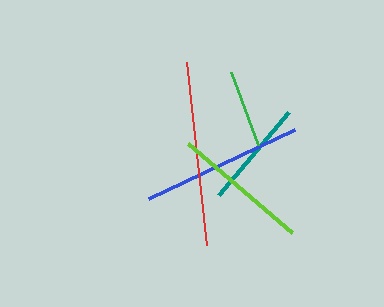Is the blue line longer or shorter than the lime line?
The blue line is longer than the lime line.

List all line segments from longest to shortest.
From longest to shortest: red, blue, lime, teal, green.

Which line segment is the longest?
The red line is the longest at approximately 184 pixels.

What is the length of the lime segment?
The lime segment is approximately 138 pixels long.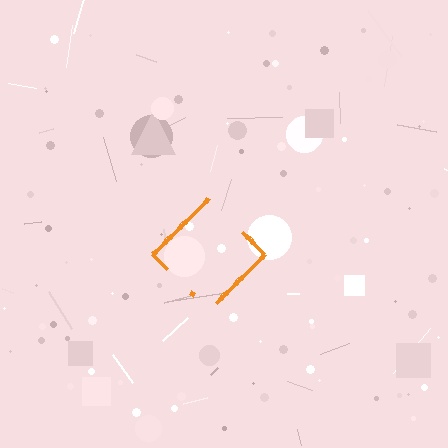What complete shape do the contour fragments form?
The contour fragments form a diamond.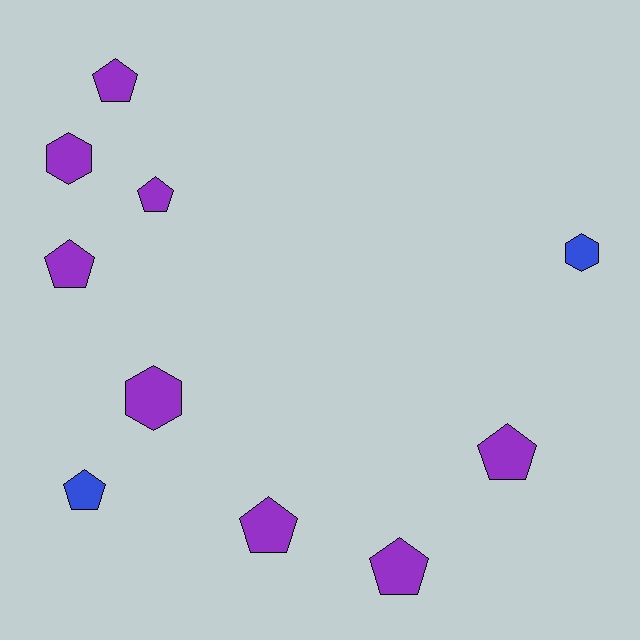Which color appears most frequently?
Purple, with 8 objects.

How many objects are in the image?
There are 10 objects.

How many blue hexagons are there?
There is 1 blue hexagon.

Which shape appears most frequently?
Pentagon, with 7 objects.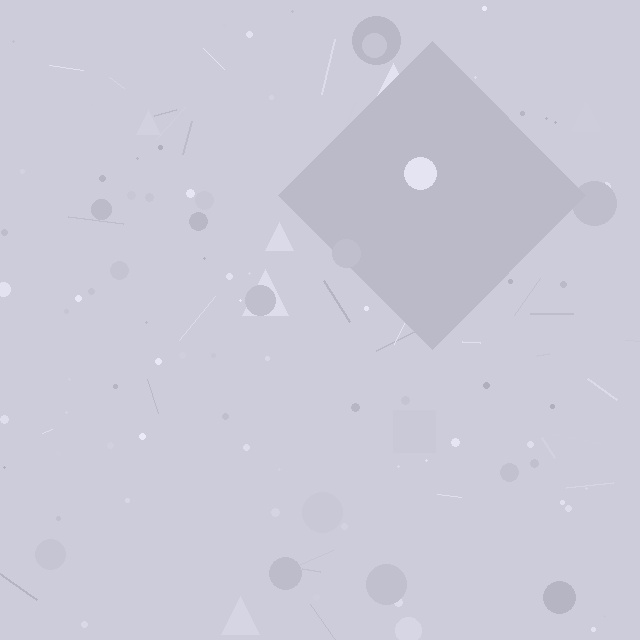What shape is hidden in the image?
A diamond is hidden in the image.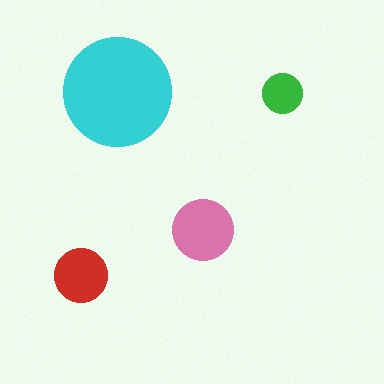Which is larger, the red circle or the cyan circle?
The cyan one.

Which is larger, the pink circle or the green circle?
The pink one.